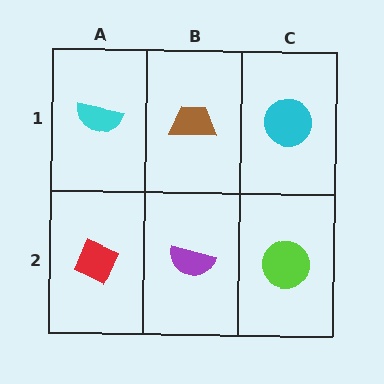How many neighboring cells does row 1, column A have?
2.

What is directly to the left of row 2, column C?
A purple semicircle.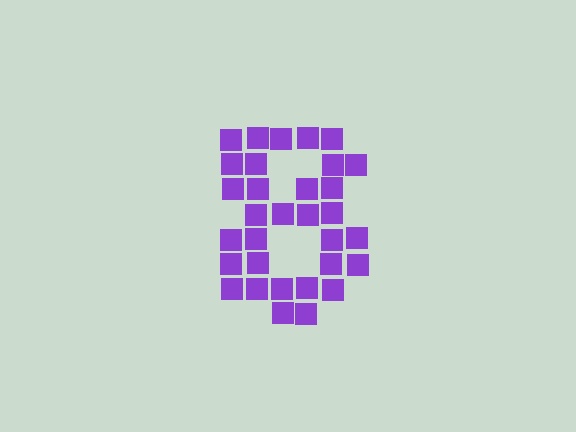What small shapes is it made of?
It is made of small squares.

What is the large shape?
The large shape is the digit 8.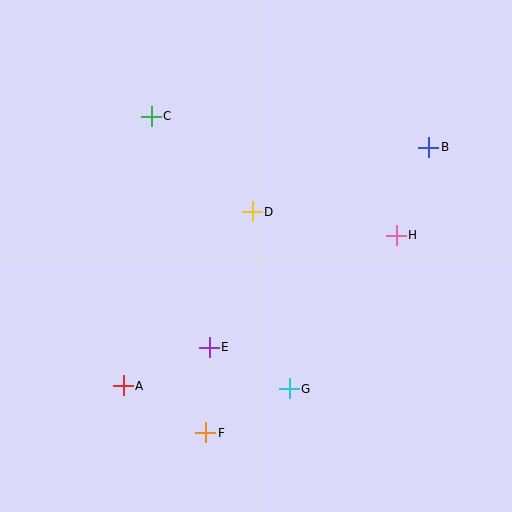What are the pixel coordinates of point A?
Point A is at (123, 386).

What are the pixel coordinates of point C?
Point C is at (151, 116).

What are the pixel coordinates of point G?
Point G is at (289, 389).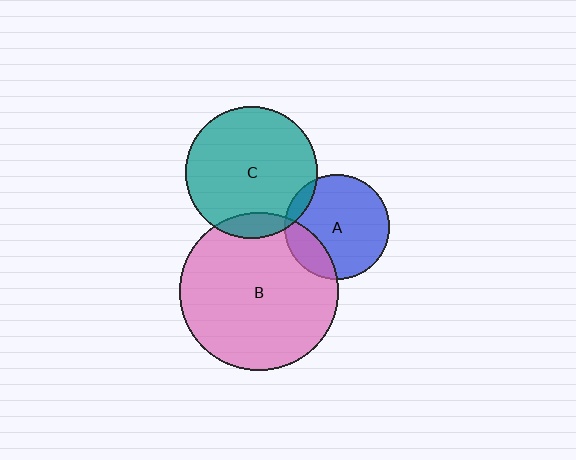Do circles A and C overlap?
Yes.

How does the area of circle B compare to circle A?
Approximately 2.3 times.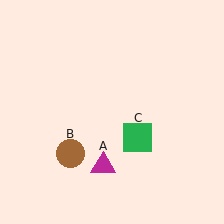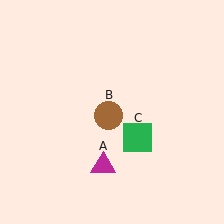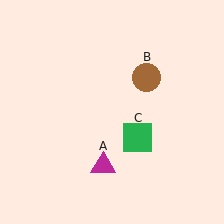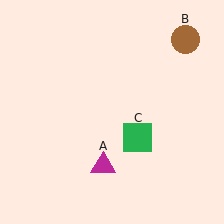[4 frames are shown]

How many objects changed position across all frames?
1 object changed position: brown circle (object B).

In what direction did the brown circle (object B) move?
The brown circle (object B) moved up and to the right.